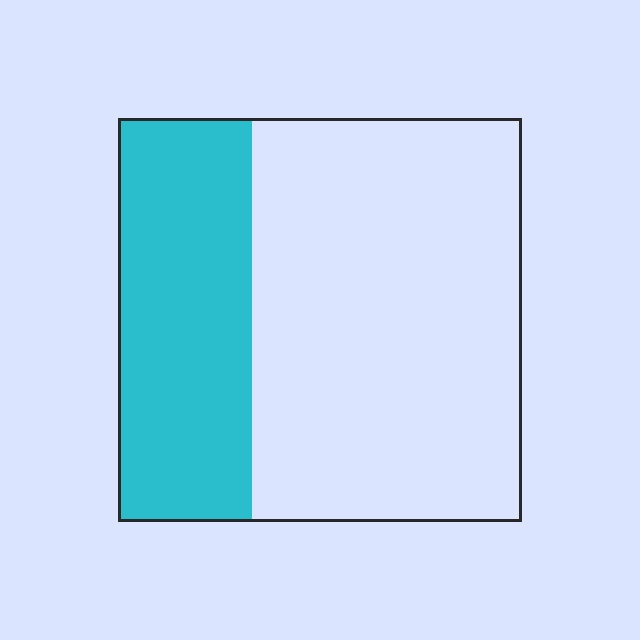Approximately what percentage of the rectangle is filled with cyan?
Approximately 35%.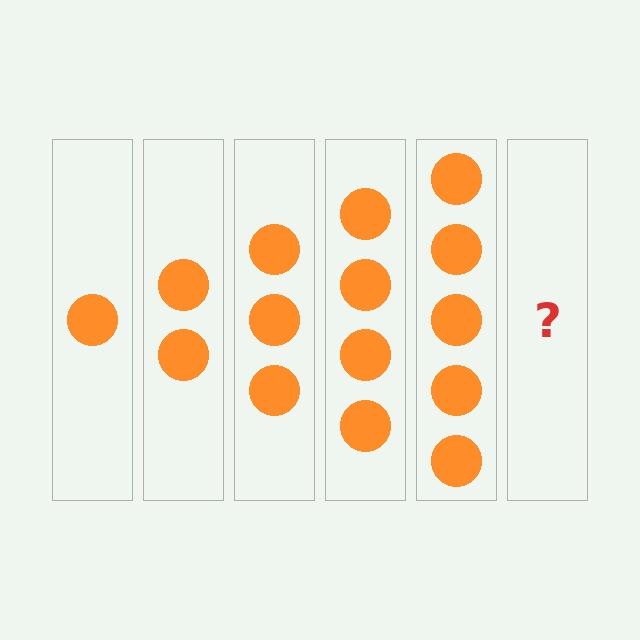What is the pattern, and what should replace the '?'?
The pattern is that each step adds one more circle. The '?' should be 6 circles.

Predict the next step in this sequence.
The next step is 6 circles.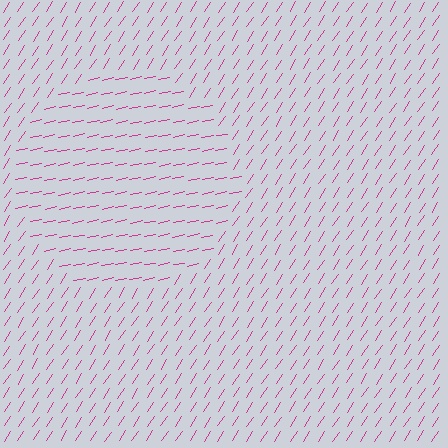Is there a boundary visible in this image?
Yes, there is a texture boundary formed by a change in line orientation.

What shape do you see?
I see a circle.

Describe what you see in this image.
The image is filled with small magenta line segments. A circle region in the image has lines oriented differently from the surrounding lines, creating a visible texture boundary.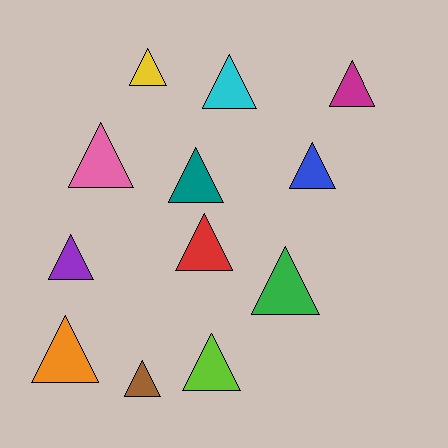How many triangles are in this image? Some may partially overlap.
There are 12 triangles.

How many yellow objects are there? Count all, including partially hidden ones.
There is 1 yellow object.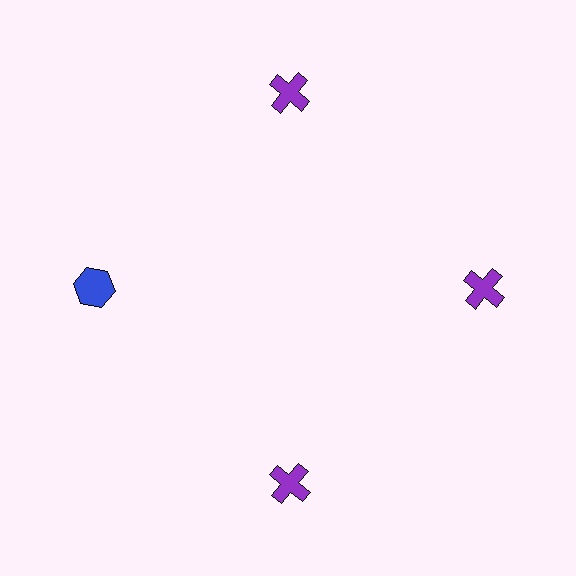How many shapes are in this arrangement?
There are 4 shapes arranged in a ring pattern.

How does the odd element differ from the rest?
It differs in both color (blue instead of purple) and shape (hexagon instead of cross).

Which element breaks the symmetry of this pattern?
The blue hexagon at roughly the 9 o'clock position breaks the symmetry. All other shapes are purple crosses.